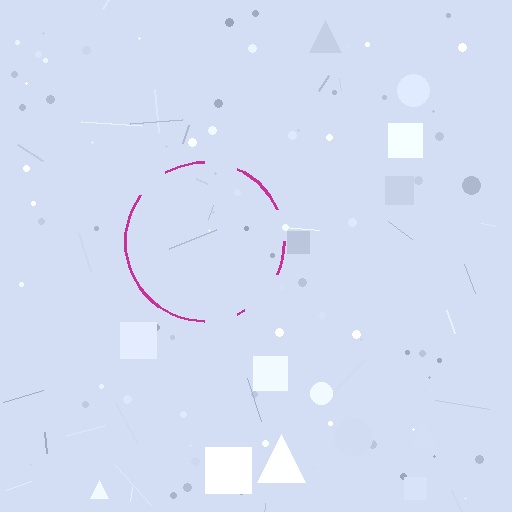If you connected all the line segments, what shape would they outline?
They would outline a circle.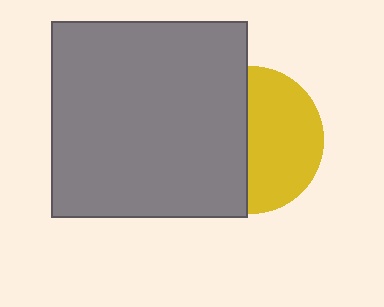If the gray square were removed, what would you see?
You would see the complete yellow circle.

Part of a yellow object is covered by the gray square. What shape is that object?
It is a circle.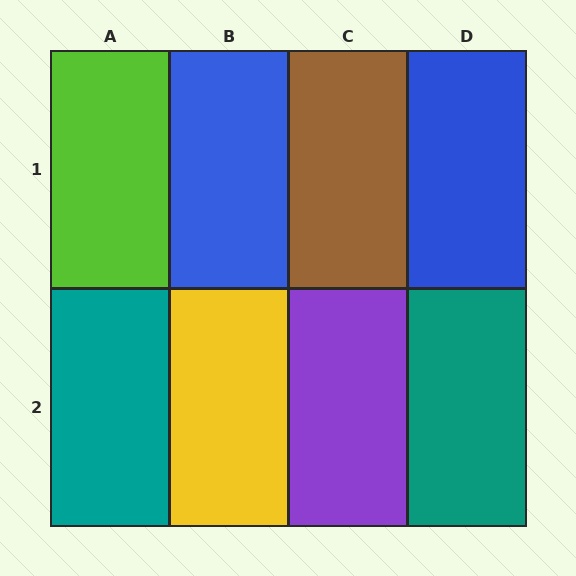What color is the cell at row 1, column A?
Lime.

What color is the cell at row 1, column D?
Blue.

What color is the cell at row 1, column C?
Brown.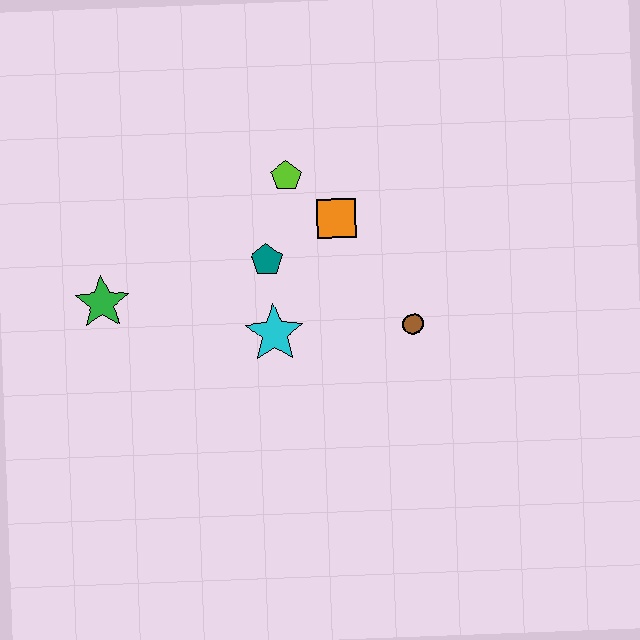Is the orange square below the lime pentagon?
Yes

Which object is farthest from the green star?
The brown circle is farthest from the green star.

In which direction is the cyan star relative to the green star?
The cyan star is to the right of the green star.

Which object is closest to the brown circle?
The orange square is closest to the brown circle.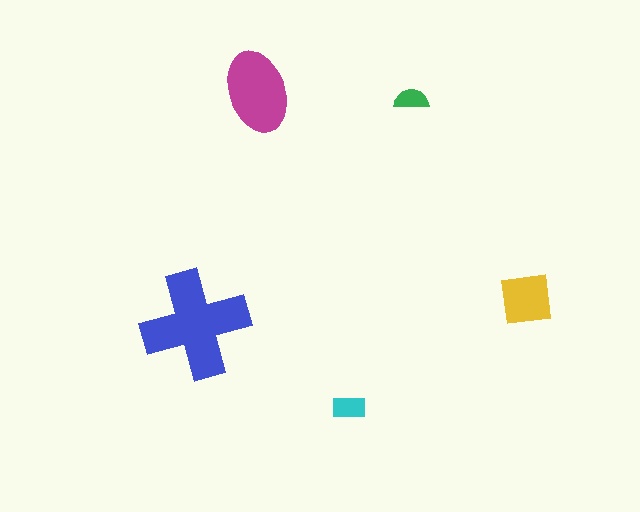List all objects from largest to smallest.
The blue cross, the magenta ellipse, the yellow square, the cyan rectangle, the green semicircle.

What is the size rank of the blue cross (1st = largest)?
1st.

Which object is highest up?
The magenta ellipse is topmost.